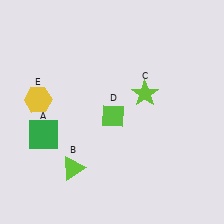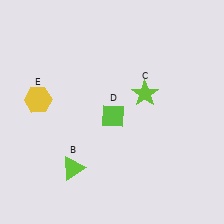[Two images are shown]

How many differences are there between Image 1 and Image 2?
There is 1 difference between the two images.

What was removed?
The green square (A) was removed in Image 2.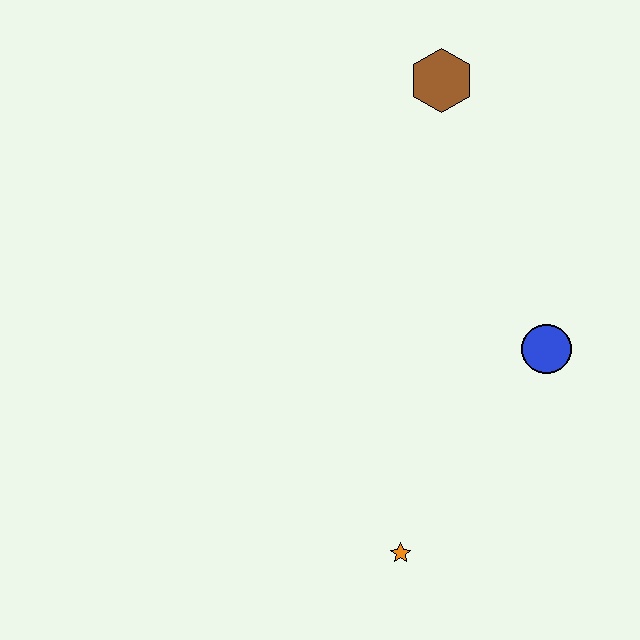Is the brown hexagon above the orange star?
Yes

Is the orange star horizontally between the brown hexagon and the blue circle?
No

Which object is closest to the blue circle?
The orange star is closest to the blue circle.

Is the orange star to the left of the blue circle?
Yes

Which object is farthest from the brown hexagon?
The orange star is farthest from the brown hexagon.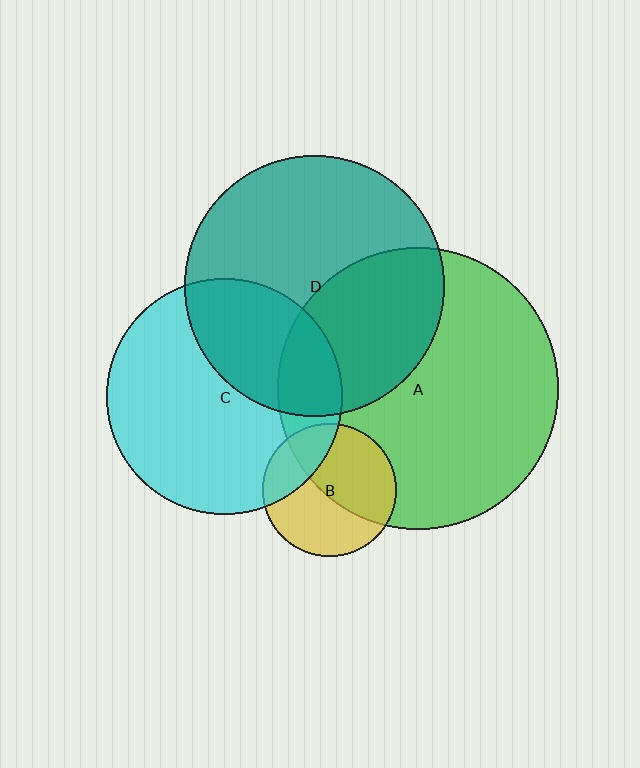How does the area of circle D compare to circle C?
Approximately 1.2 times.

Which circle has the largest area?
Circle A (green).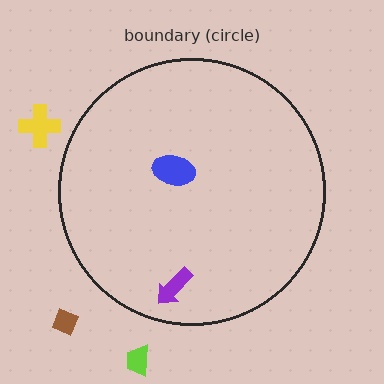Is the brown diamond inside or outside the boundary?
Outside.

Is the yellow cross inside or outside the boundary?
Outside.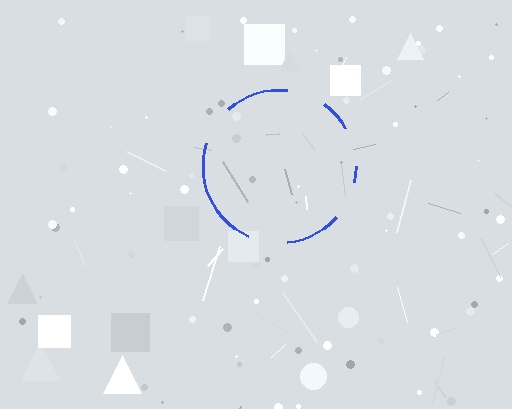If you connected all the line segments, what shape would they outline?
They would outline a circle.